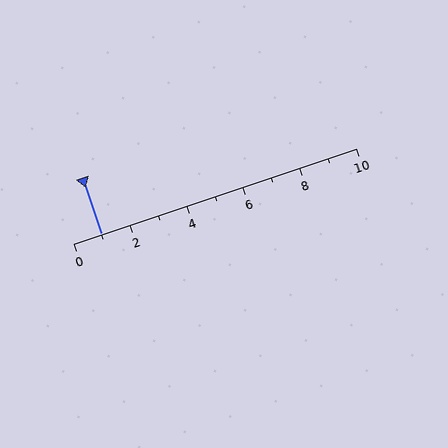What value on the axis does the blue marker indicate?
The marker indicates approximately 1.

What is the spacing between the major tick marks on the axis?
The major ticks are spaced 2 apart.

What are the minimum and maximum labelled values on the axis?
The axis runs from 0 to 10.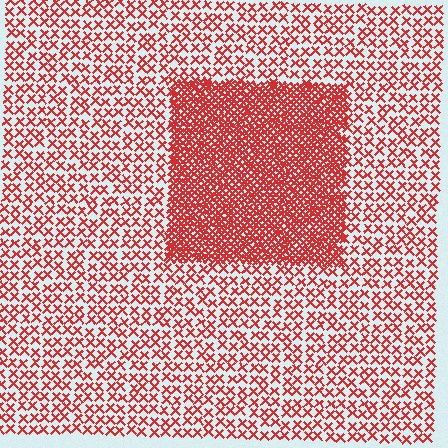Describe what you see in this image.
The image contains small red elements arranged at two different densities. A rectangle-shaped region is visible where the elements are more densely packed than the surrounding area.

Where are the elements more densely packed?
The elements are more densely packed inside the rectangle boundary.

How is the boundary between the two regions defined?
The boundary is defined by a change in element density (approximately 3.1x ratio). All elements are the same color, size, and shape.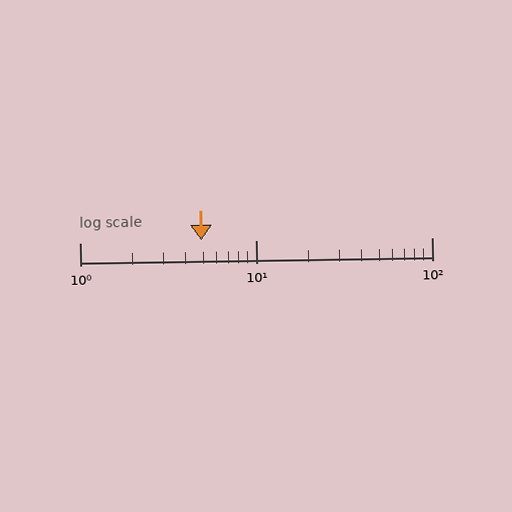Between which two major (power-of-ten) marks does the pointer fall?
The pointer is between 1 and 10.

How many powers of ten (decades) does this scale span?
The scale spans 2 decades, from 1 to 100.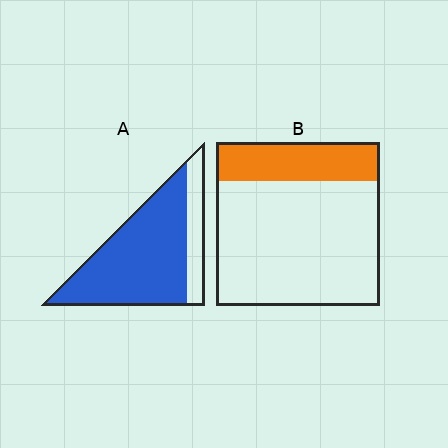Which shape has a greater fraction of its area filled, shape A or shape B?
Shape A.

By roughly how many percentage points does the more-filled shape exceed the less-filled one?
By roughly 55 percentage points (A over B).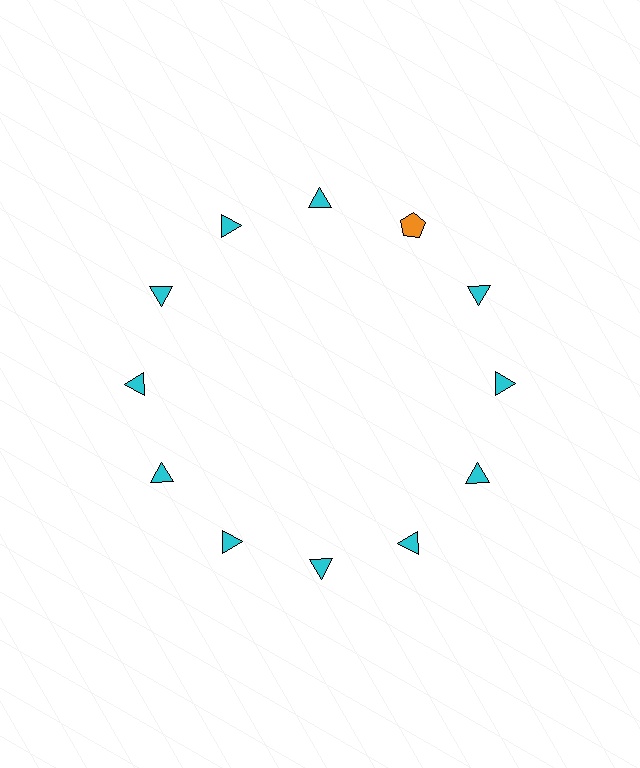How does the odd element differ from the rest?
It differs in both color (orange instead of cyan) and shape (pentagon instead of triangle).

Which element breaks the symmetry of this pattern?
The orange pentagon at roughly the 1 o'clock position breaks the symmetry. All other shapes are cyan triangles.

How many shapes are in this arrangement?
There are 12 shapes arranged in a ring pattern.